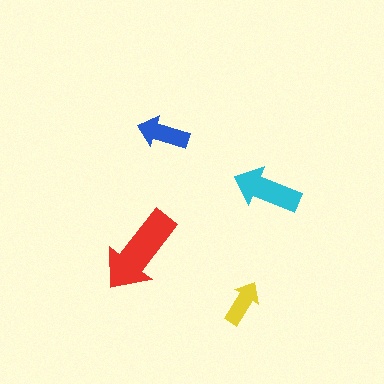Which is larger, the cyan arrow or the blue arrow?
The cyan one.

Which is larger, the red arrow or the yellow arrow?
The red one.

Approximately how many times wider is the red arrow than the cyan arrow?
About 1.5 times wider.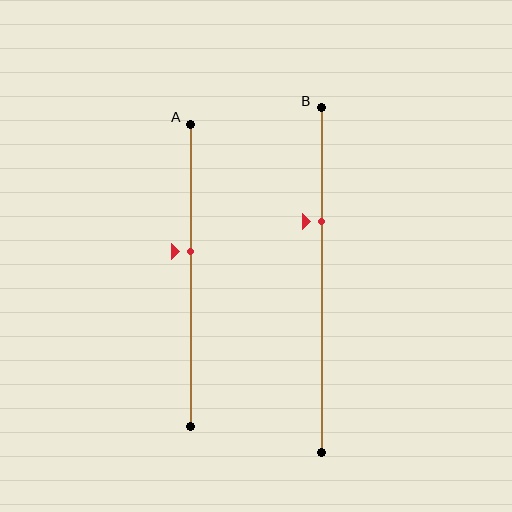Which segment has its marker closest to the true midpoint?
Segment A has its marker closest to the true midpoint.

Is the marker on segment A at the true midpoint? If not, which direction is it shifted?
No, the marker on segment A is shifted upward by about 8% of the segment length.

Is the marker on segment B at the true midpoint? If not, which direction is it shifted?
No, the marker on segment B is shifted upward by about 17% of the segment length.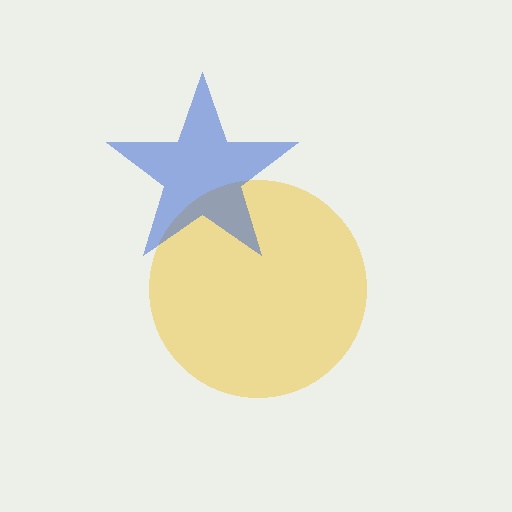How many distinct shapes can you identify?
There are 2 distinct shapes: a yellow circle, a blue star.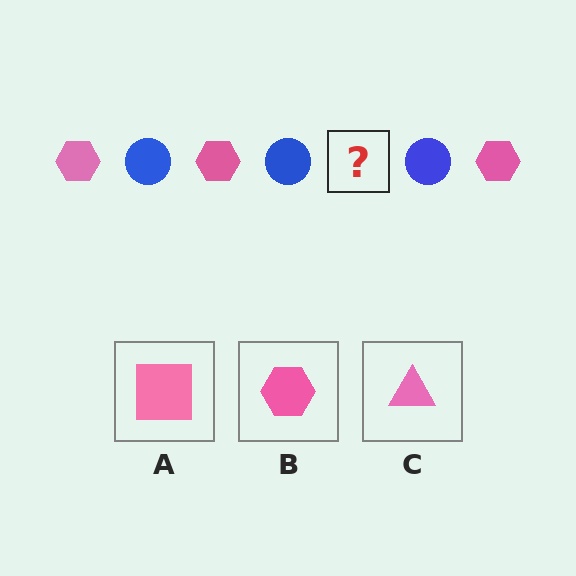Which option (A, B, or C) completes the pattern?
B.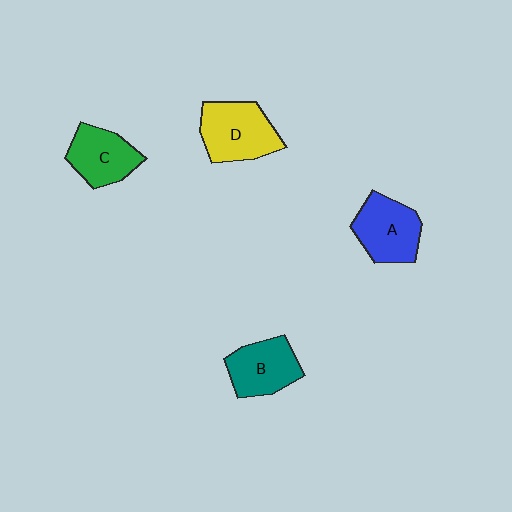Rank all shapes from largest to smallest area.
From largest to smallest: D (yellow), A (blue), B (teal), C (green).